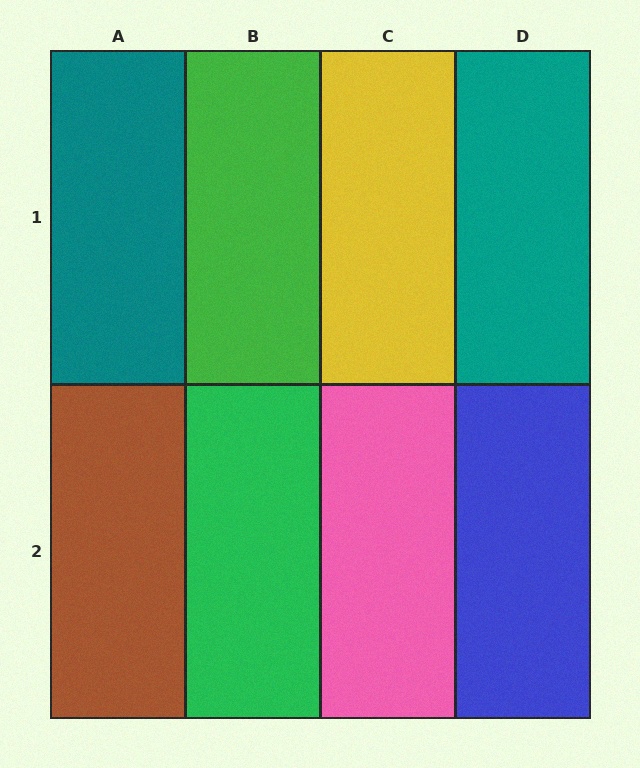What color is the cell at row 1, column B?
Green.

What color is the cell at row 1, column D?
Teal.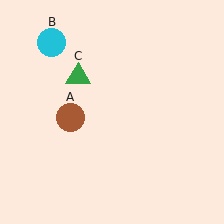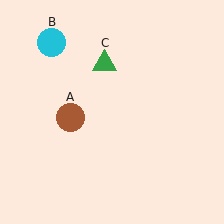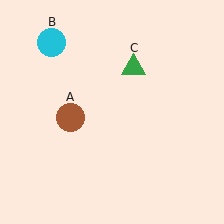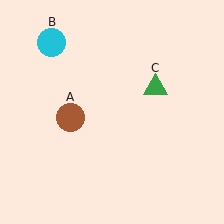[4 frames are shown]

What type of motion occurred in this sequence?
The green triangle (object C) rotated clockwise around the center of the scene.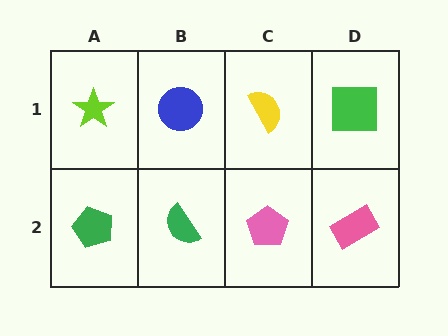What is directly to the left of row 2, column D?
A pink pentagon.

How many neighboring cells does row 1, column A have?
2.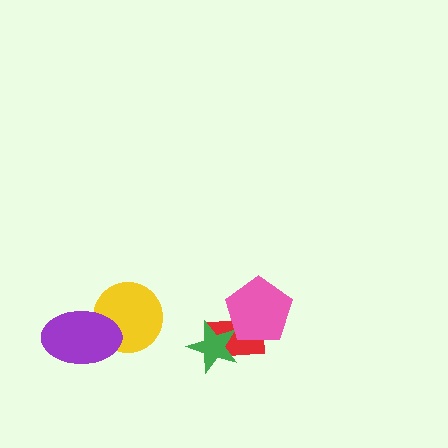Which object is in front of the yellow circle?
The purple ellipse is in front of the yellow circle.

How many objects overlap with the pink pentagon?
1 object overlaps with the pink pentagon.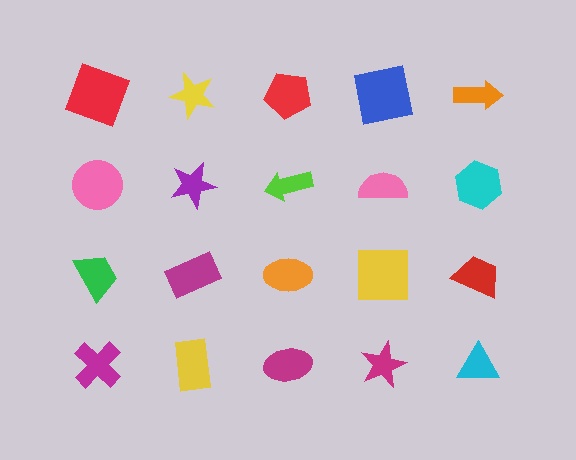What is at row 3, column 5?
A red trapezoid.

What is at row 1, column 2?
A yellow star.